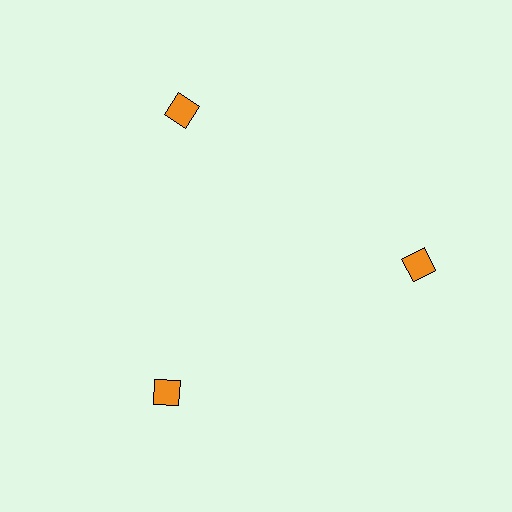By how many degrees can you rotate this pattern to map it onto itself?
The pattern maps onto itself every 120 degrees of rotation.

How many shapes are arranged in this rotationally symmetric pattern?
There are 3 shapes, arranged in 3 groups of 1.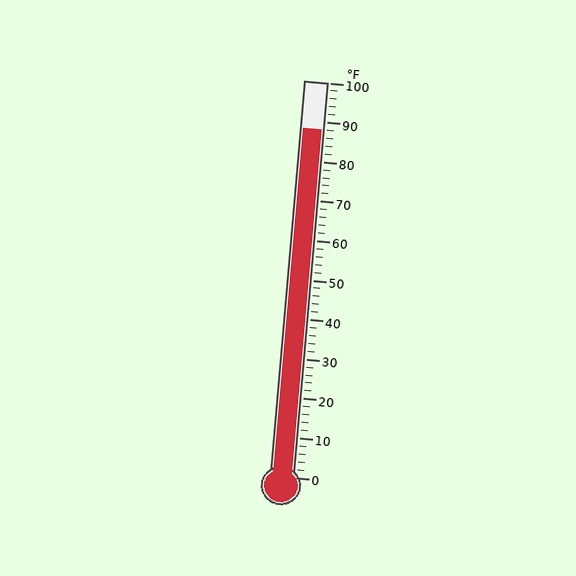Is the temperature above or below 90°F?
The temperature is below 90°F.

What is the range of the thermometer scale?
The thermometer scale ranges from 0°F to 100°F.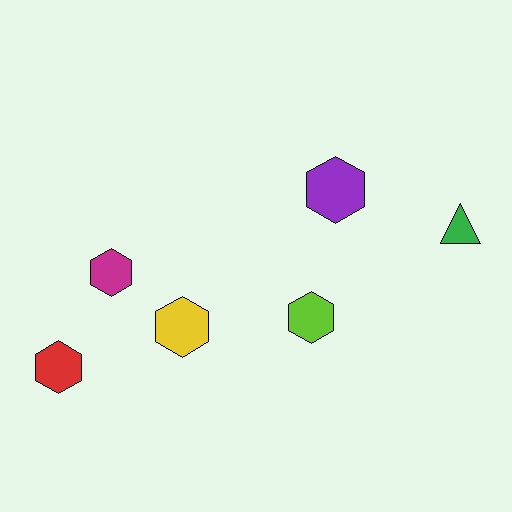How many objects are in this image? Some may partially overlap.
There are 6 objects.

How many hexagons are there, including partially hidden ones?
There are 5 hexagons.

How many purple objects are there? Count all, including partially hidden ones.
There is 1 purple object.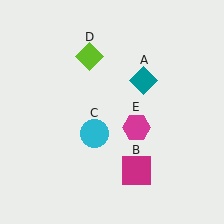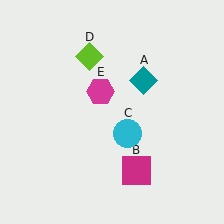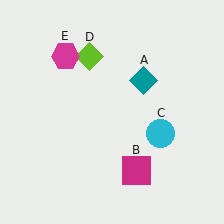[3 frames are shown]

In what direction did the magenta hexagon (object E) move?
The magenta hexagon (object E) moved up and to the left.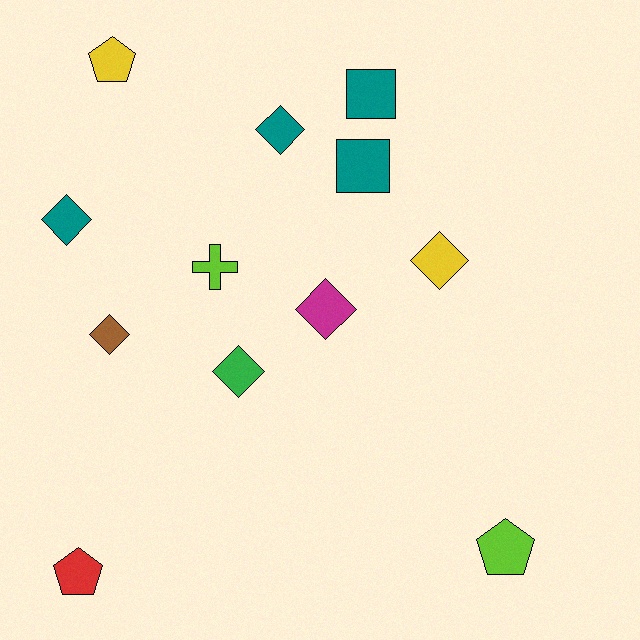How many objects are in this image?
There are 12 objects.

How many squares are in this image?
There are 2 squares.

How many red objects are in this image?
There is 1 red object.